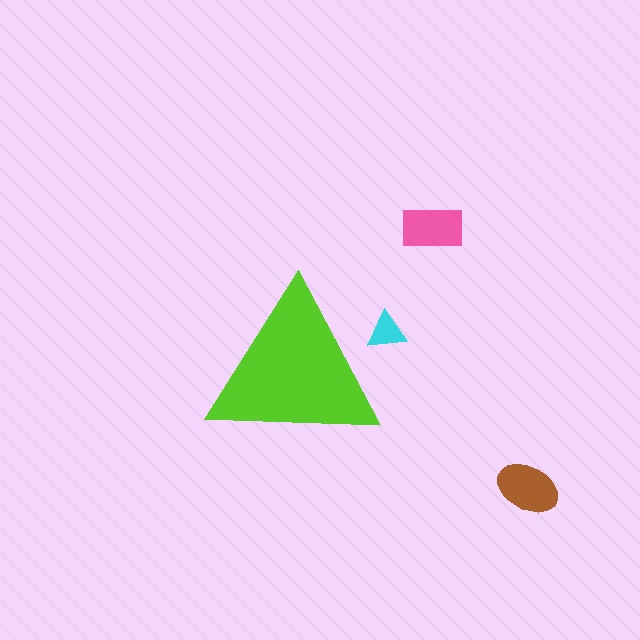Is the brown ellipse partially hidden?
No, the brown ellipse is fully visible.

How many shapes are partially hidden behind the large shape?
1 shape is partially hidden.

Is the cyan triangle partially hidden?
Yes, the cyan triangle is partially hidden behind the lime triangle.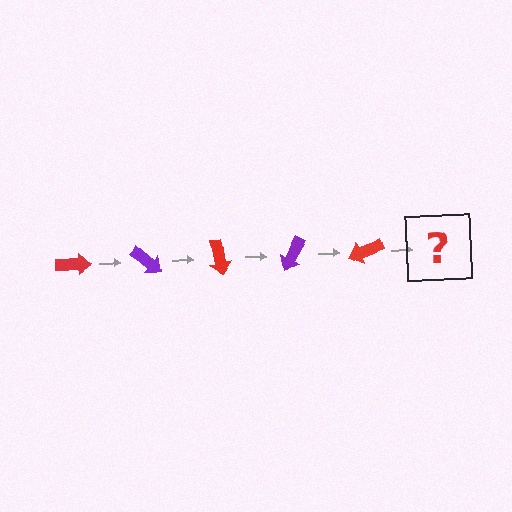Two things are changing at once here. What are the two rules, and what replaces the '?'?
The two rules are that it rotates 40 degrees each step and the color cycles through red and purple. The '?' should be a purple arrow, rotated 200 degrees from the start.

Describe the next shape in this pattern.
It should be a purple arrow, rotated 200 degrees from the start.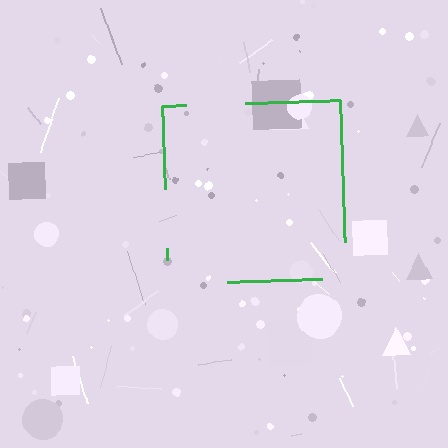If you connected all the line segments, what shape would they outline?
They would outline a square.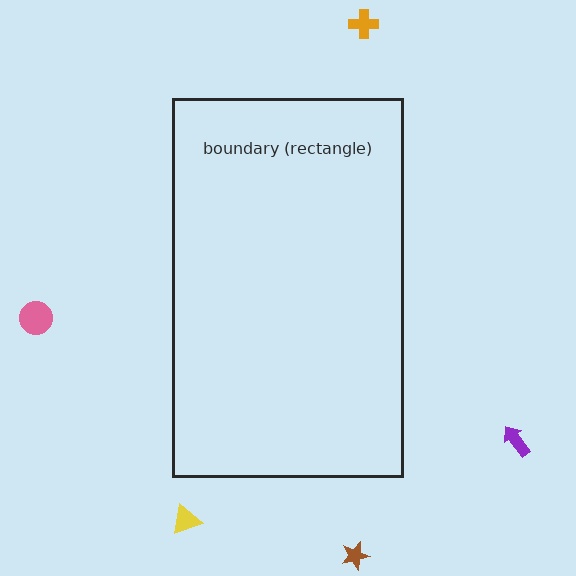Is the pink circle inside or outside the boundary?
Outside.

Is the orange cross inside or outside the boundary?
Outside.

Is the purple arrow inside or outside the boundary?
Outside.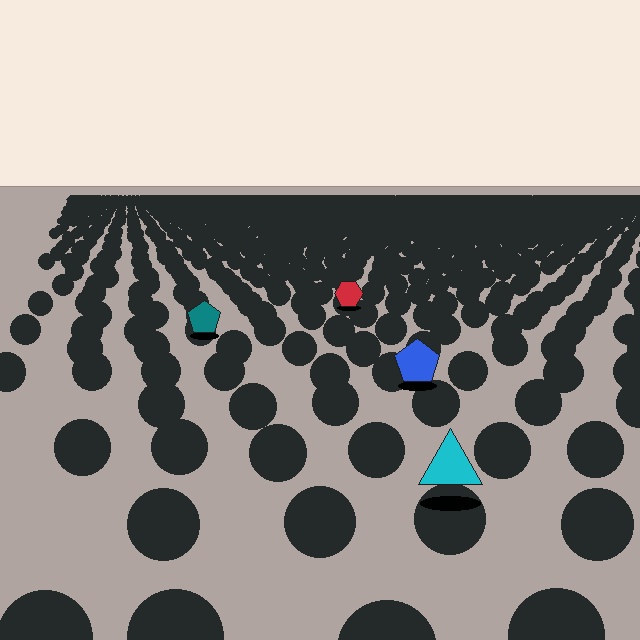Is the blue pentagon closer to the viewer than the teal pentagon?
Yes. The blue pentagon is closer — you can tell from the texture gradient: the ground texture is coarser near it.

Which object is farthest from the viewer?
The red hexagon is farthest from the viewer. It appears smaller and the ground texture around it is denser.